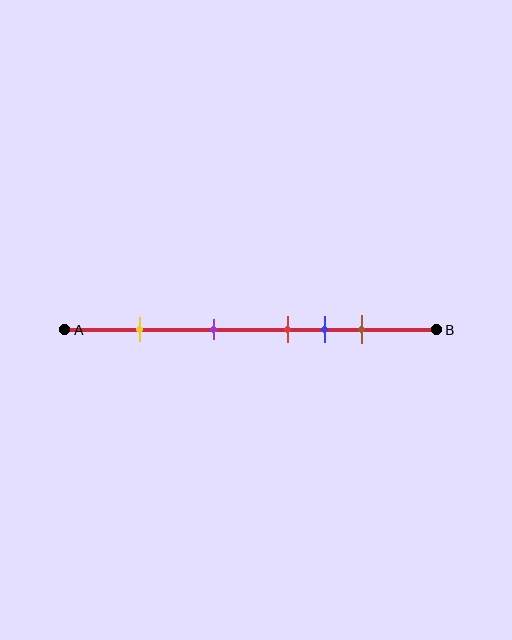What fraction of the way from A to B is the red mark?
The red mark is approximately 60% (0.6) of the way from A to B.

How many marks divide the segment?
There are 5 marks dividing the segment.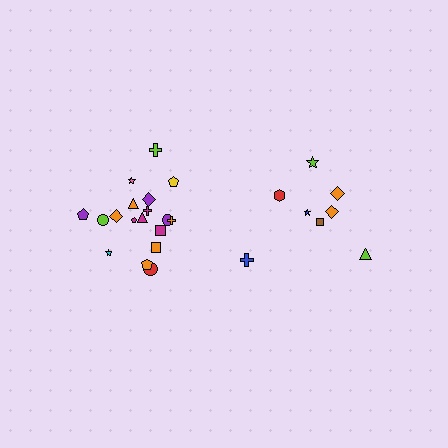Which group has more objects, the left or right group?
The left group.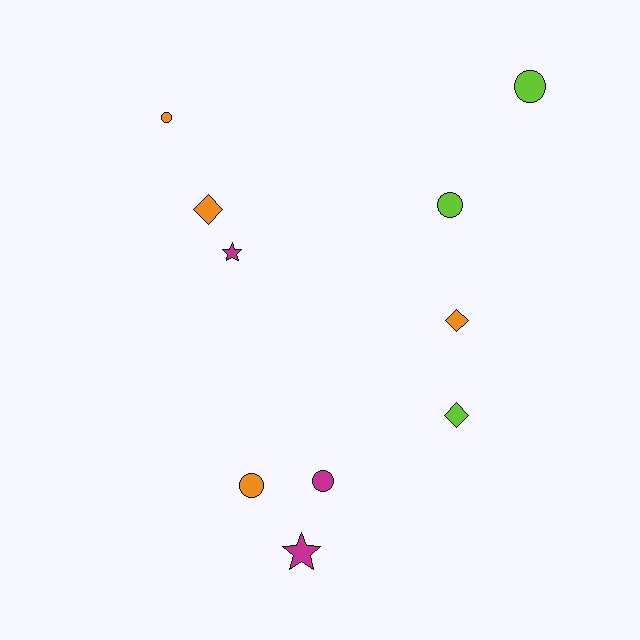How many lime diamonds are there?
There is 1 lime diamond.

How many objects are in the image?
There are 10 objects.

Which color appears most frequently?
Orange, with 4 objects.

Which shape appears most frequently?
Circle, with 5 objects.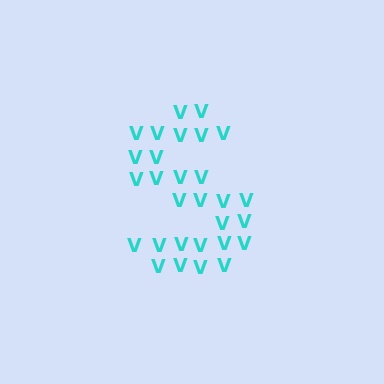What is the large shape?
The large shape is the letter S.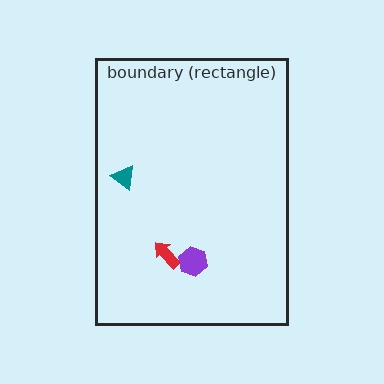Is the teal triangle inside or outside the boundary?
Inside.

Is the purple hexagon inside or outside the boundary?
Inside.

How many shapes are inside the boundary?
3 inside, 0 outside.